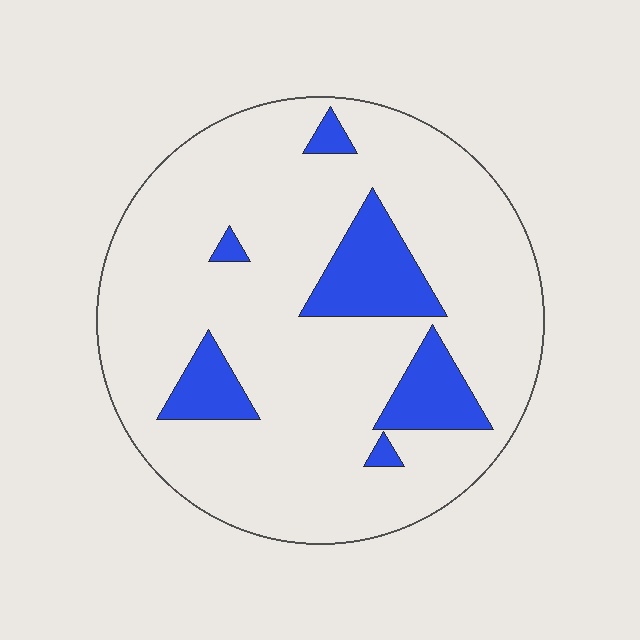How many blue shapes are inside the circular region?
6.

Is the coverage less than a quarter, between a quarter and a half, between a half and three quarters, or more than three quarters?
Less than a quarter.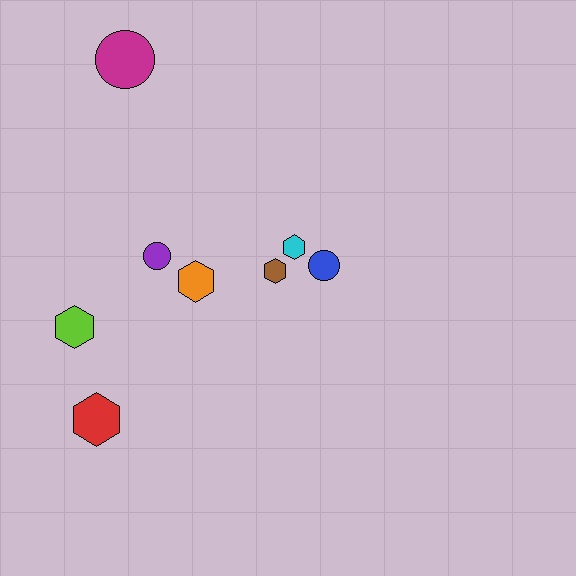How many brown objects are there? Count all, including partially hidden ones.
There is 1 brown object.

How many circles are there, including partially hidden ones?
There are 3 circles.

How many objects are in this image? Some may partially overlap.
There are 8 objects.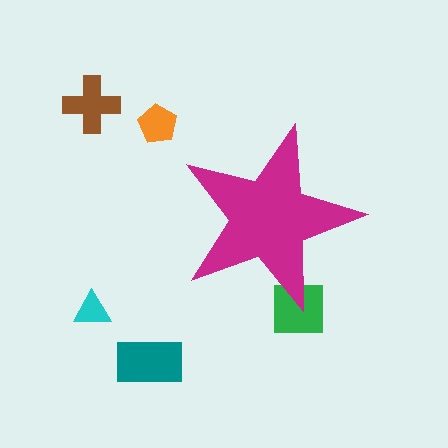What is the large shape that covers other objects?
A magenta star.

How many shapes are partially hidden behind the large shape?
1 shape is partially hidden.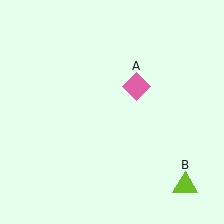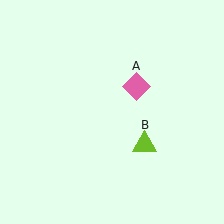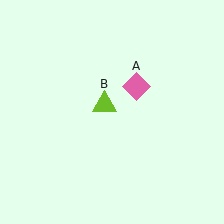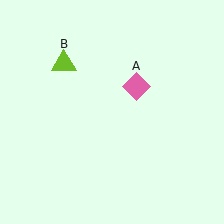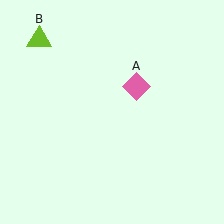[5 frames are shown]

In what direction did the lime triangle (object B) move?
The lime triangle (object B) moved up and to the left.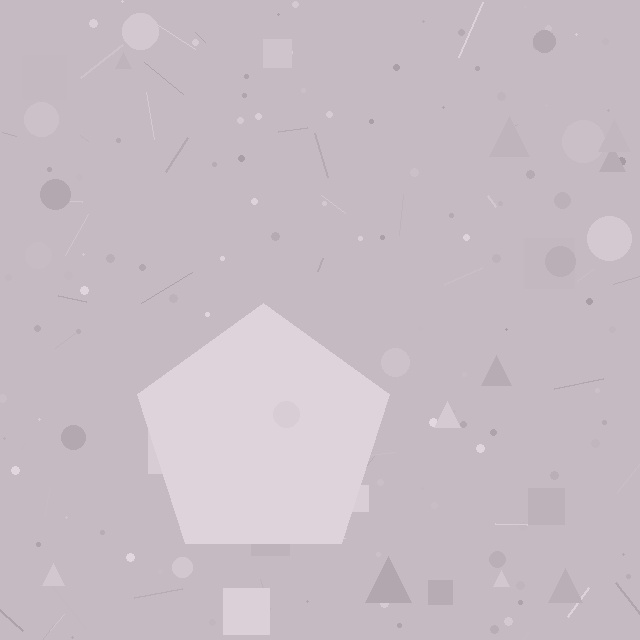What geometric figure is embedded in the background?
A pentagon is embedded in the background.